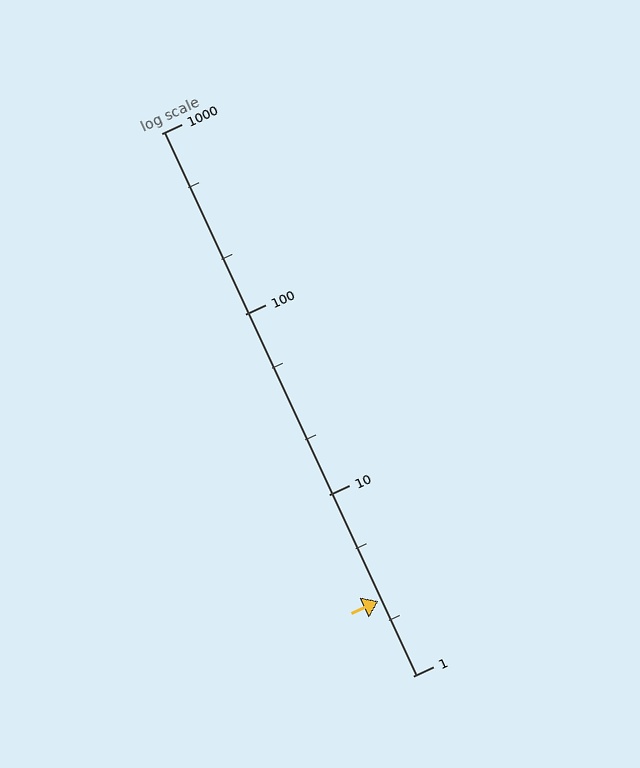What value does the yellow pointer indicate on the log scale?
The pointer indicates approximately 2.6.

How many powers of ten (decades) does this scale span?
The scale spans 3 decades, from 1 to 1000.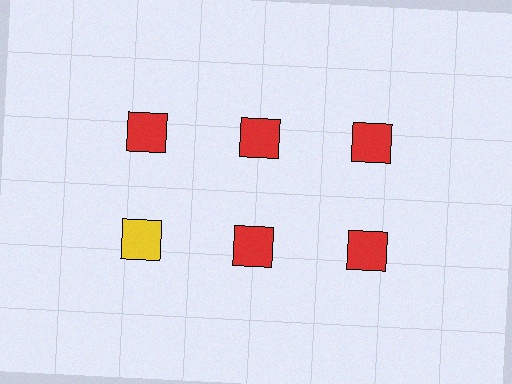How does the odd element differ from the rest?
It has a different color: yellow instead of red.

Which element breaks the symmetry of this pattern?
The yellow square in the second row, leftmost column breaks the symmetry. All other shapes are red squares.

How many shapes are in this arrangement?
There are 6 shapes arranged in a grid pattern.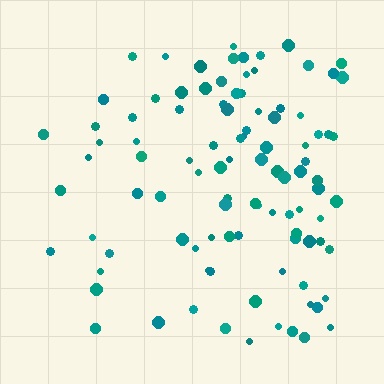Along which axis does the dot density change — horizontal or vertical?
Horizontal.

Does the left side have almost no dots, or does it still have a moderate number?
Still a moderate number, just noticeably fewer than the right.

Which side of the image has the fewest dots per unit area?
The left.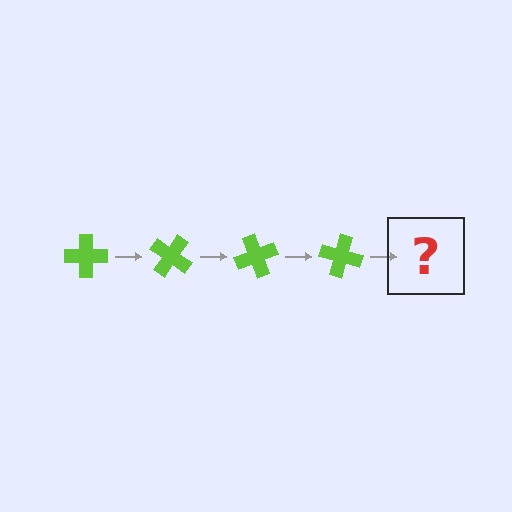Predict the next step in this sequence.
The next step is a lime cross rotated 140 degrees.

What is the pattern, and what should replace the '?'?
The pattern is that the cross rotates 35 degrees each step. The '?' should be a lime cross rotated 140 degrees.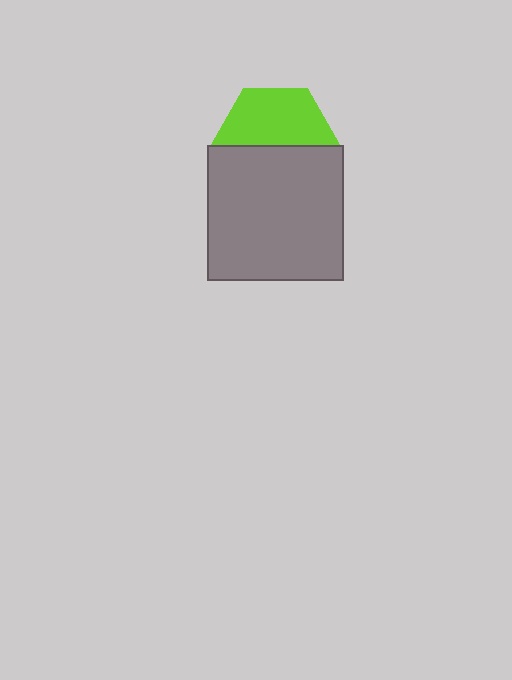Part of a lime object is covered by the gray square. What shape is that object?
It is a hexagon.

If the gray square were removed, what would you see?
You would see the complete lime hexagon.